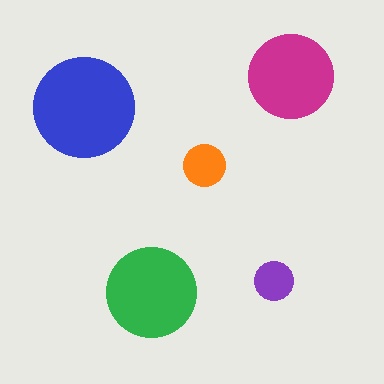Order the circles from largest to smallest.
the blue one, the green one, the magenta one, the orange one, the purple one.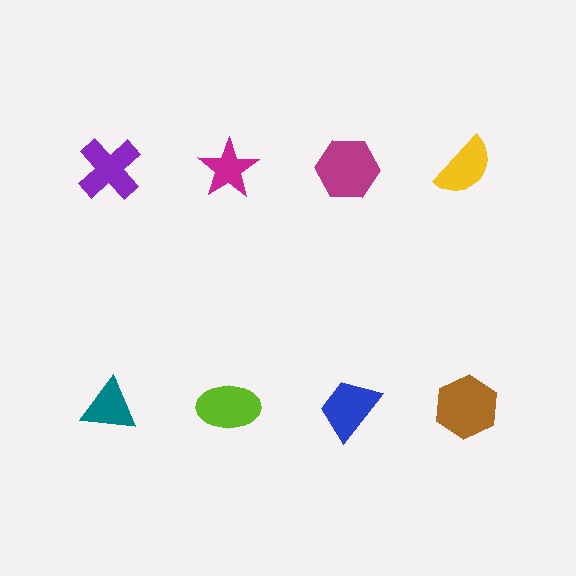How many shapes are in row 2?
4 shapes.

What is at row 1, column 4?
A yellow semicircle.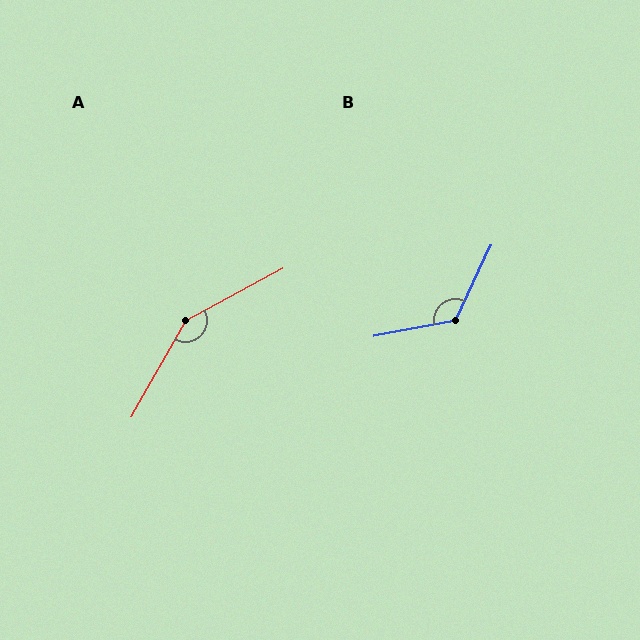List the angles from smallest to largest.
B (126°), A (148°).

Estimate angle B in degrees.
Approximately 126 degrees.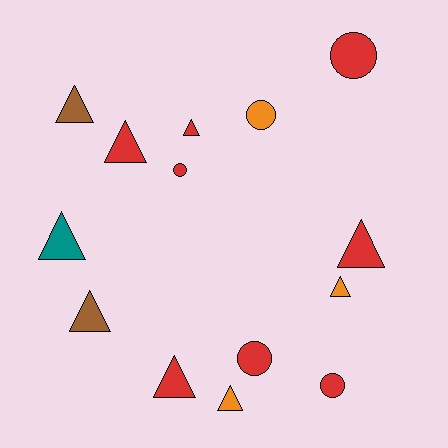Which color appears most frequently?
Red, with 8 objects.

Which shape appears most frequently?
Triangle, with 9 objects.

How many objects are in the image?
There are 14 objects.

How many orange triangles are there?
There are 2 orange triangles.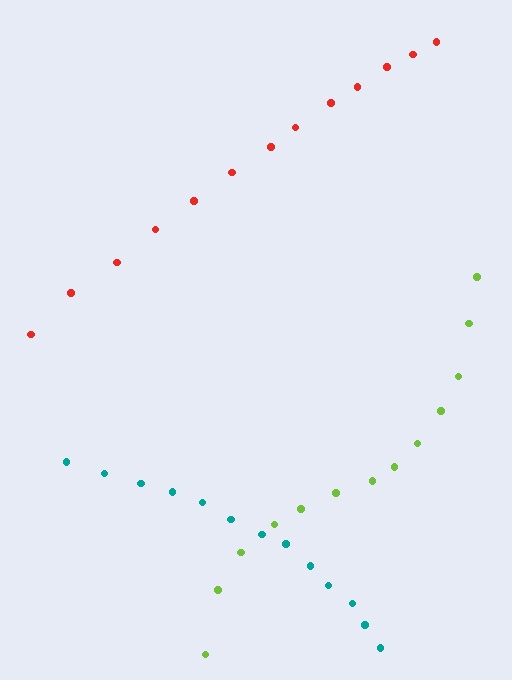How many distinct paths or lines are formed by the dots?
There are 3 distinct paths.